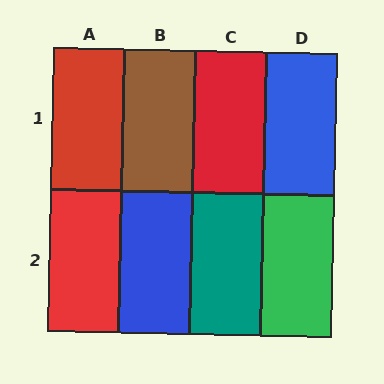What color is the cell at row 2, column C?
Teal.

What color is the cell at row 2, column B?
Blue.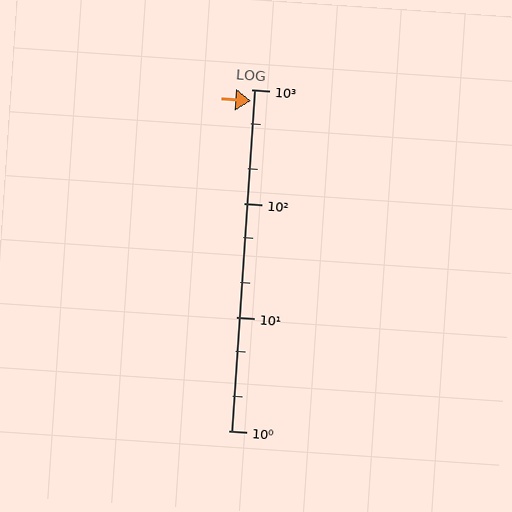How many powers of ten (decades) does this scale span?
The scale spans 3 decades, from 1 to 1000.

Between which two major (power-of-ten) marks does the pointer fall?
The pointer is between 100 and 1000.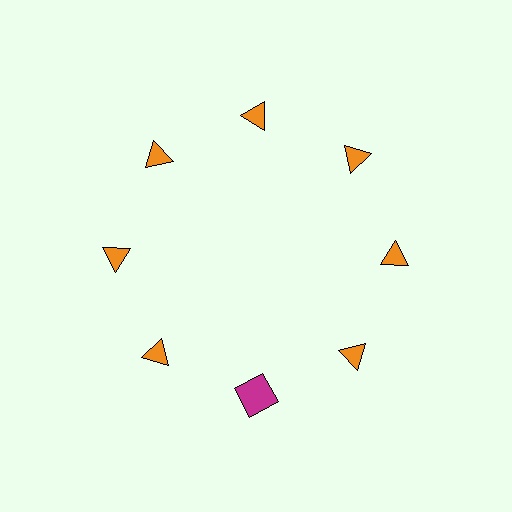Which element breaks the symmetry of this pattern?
The magenta square at roughly the 6 o'clock position breaks the symmetry. All other shapes are orange triangles.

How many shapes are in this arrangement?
There are 8 shapes arranged in a ring pattern.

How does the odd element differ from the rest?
It differs in both color (magenta instead of orange) and shape (square instead of triangle).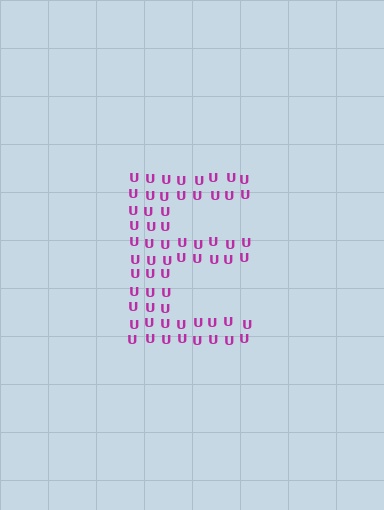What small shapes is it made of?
It is made of small letter U's.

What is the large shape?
The large shape is the letter E.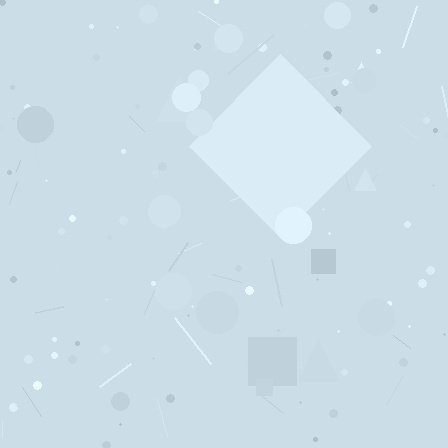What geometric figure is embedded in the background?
A diamond is embedded in the background.